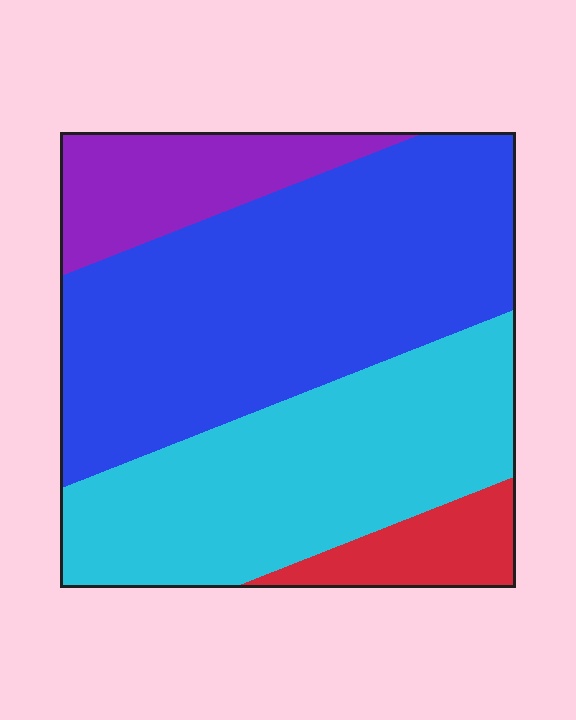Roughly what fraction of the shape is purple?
Purple covers 13% of the shape.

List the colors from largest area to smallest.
From largest to smallest: blue, cyan, purple, red.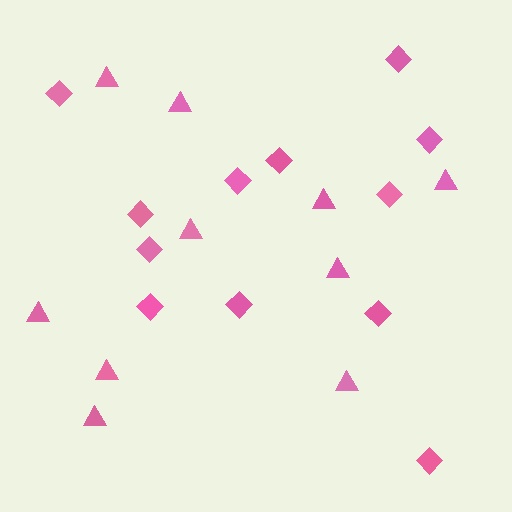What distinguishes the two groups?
There are 2 groups: one group of diamonds (12) and one group of triangles (10).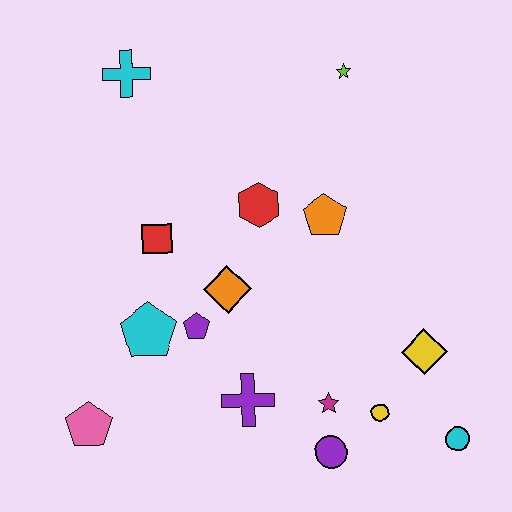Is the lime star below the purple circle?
No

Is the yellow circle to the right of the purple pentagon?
Yes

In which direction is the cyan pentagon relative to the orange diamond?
The cyan pentagon is to the left of the orange diamond.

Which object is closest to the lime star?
The orange pentagon is closest to the lime star.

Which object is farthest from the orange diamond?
The cyan circle is farthest from the orange diamond.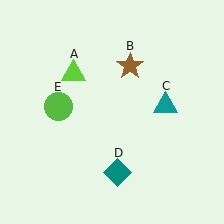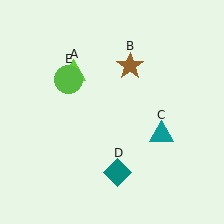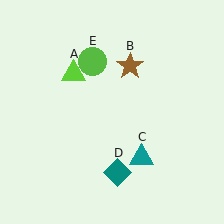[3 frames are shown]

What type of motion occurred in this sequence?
The teal triangle (object C), lime circle (object E) rotated clockwise around the center of the scene.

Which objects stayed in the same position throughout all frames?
Lime triangle (object A) and brown star (object B) and teal diamond (object D) remained stationary.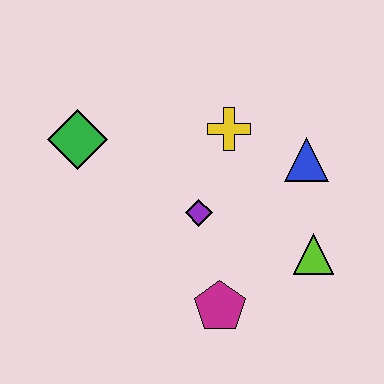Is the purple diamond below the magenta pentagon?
No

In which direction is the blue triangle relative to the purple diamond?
The blue triangle is to the right of the purple diamond.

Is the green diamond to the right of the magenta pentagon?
No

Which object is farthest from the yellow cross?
The magenta pentagon is farthest from the yellow cross.